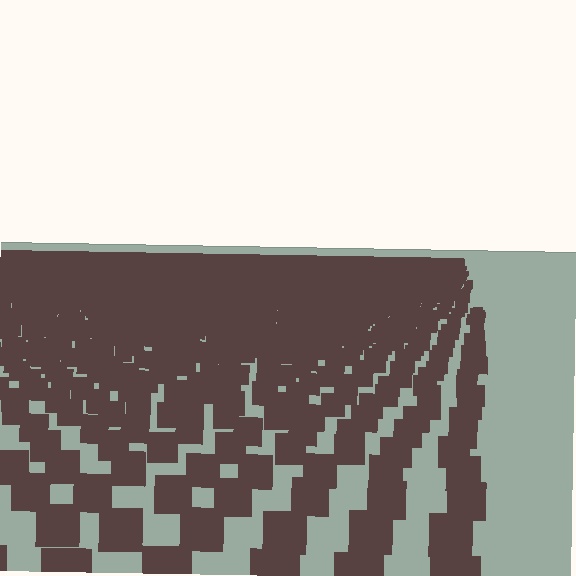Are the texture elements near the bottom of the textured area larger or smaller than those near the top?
Larger. Near the bottom, elements are closer to the viewer and appear at a bigger on-screen size.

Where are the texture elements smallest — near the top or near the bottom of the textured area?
Near the top.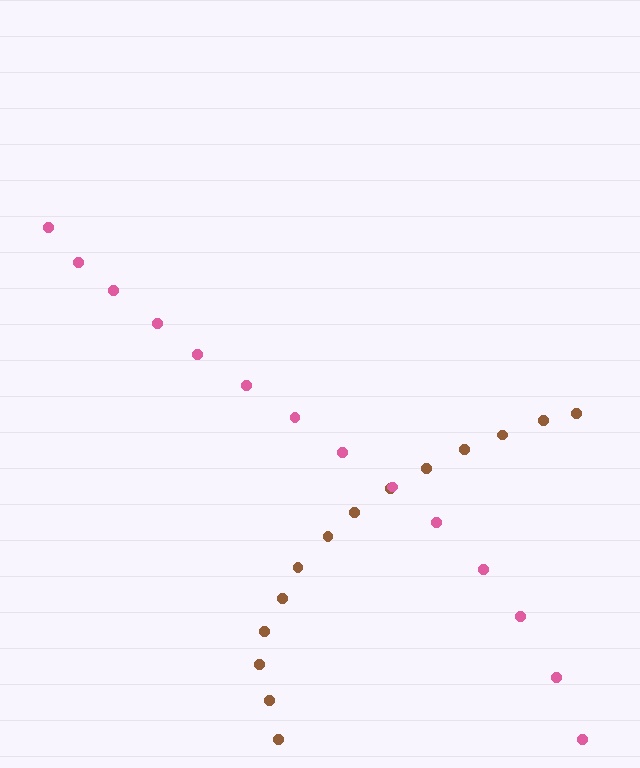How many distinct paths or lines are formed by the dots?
There are 2 distinct paths.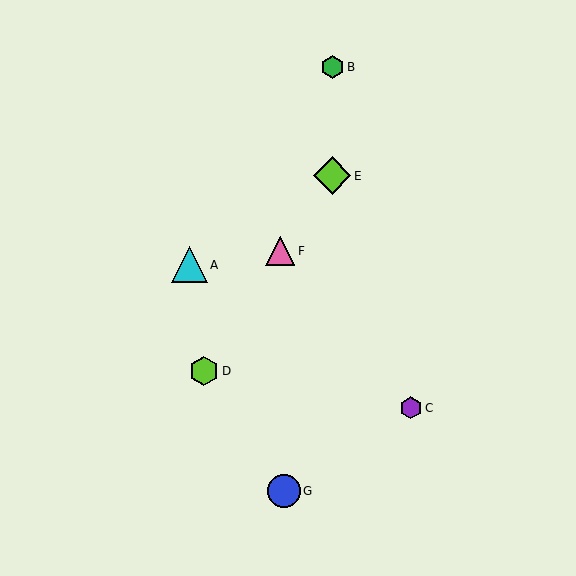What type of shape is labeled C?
Shape C is a purple hexagon.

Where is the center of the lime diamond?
The center of the lime diamond is at (332, 176).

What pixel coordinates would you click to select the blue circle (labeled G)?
Click at (284, 491) to select the blue circle G.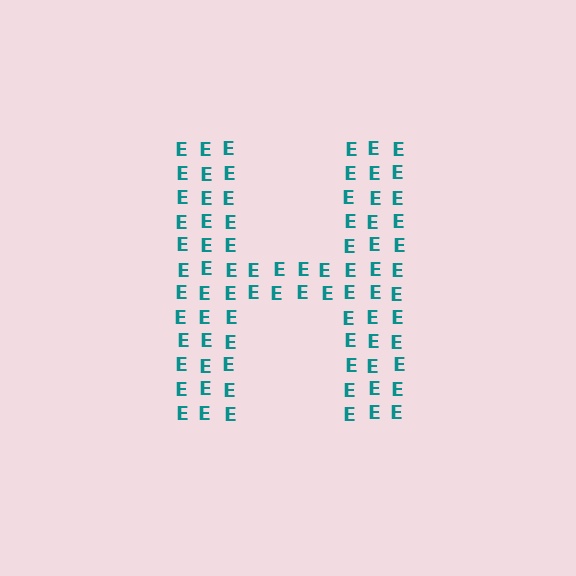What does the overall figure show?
The overall figure shows the letter H.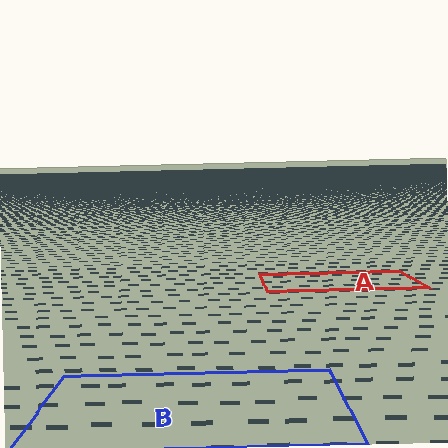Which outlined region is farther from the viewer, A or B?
Region A is farther from the viewer — the texture elements inside it appear smaller and more densely packed.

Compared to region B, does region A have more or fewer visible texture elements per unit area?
Region A has more texture elements per unit area — they are packed more densely because it is farther away.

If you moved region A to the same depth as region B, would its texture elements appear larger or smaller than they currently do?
They would appear larger. At a closer depth, the same texture elements are projected at a bigger on-screen size.